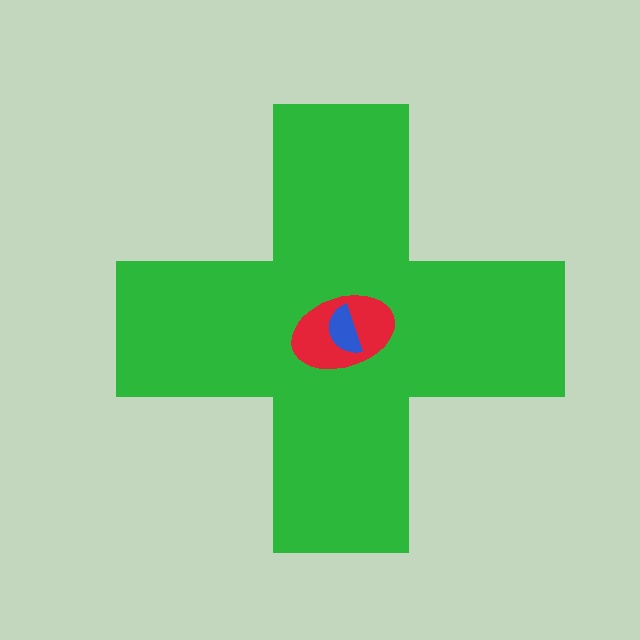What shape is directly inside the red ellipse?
The blue semicircle.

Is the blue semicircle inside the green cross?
Yes.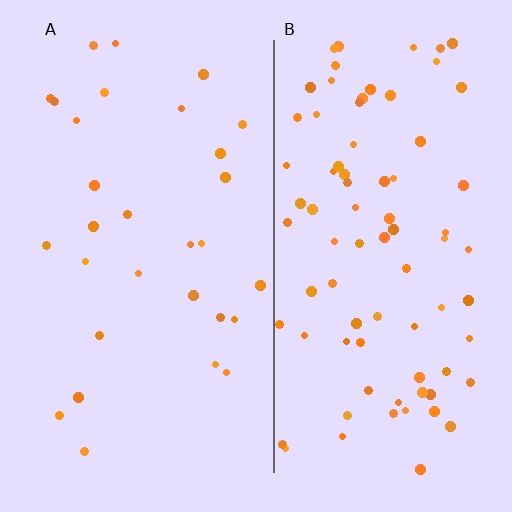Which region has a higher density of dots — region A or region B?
B (the right).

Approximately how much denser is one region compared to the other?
Approximately 2.7× — region B over region A.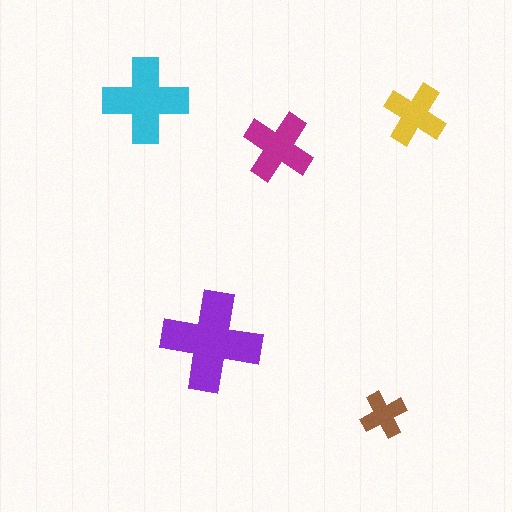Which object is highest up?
The cyan cross is topmost.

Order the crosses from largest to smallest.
the purple one, the cyan one, the magenta one, the yellow one, the brown one.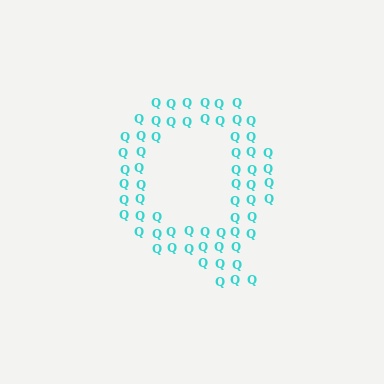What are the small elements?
The small elements are letter Q's.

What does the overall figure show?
The overall figure shows the letter Q.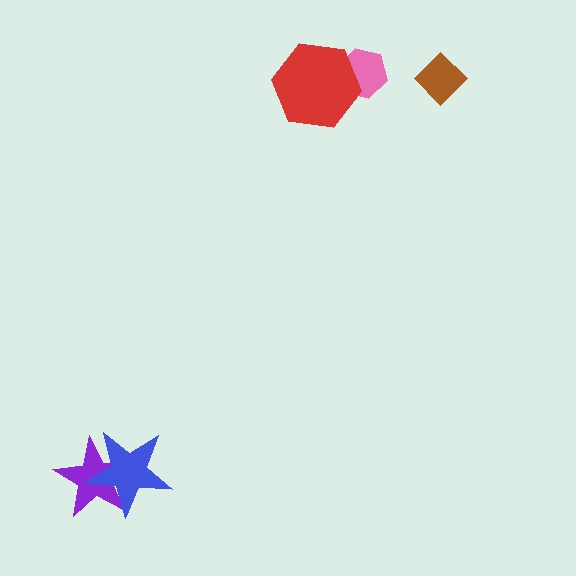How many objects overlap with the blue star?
1 object overlaps with the blue star.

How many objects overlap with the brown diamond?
0 objects overlap with the brown diamond.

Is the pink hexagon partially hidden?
Yes, it is partially covered by another shape.